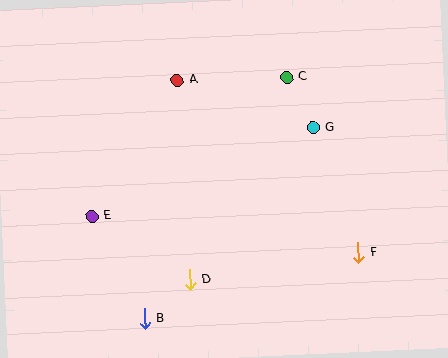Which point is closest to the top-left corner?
Point A is closest to the top-left corner.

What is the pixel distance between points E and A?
The distance between E and A is 161 pixels.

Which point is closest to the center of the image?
Point G at (313, 128) is closest to the center.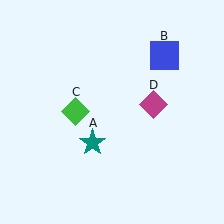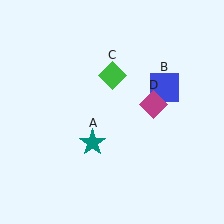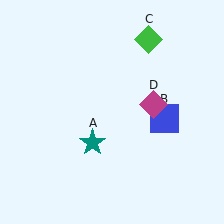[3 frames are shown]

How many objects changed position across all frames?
2 objects changed position: blue square (object B), green diamond (object C).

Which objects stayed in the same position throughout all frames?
Teal star (object A) and magenta diamond (object D) remained stationary.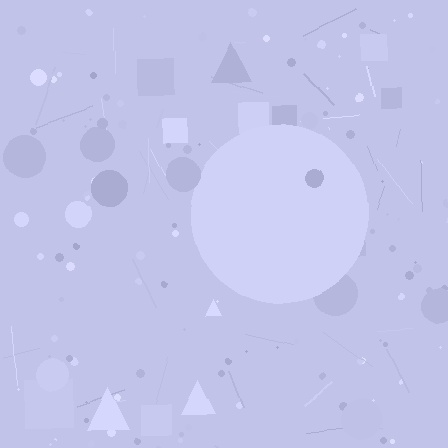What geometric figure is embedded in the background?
A circle is embedded in the background.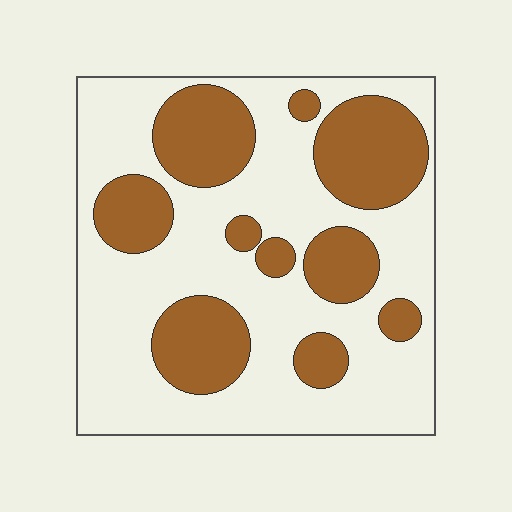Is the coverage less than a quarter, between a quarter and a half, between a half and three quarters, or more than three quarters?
Between a quarter and a half.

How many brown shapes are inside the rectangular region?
10.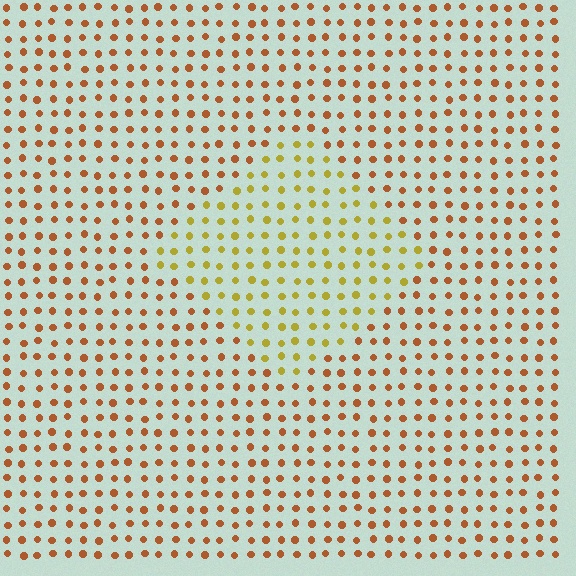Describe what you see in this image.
The image is filled with small brown elements in a uniform arrangement. A diamond-shaped region is visible where the elements are tinted to a slightly different hue, forming a subtle color boundary.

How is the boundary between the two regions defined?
The boundary is defined purely by a slight shift in hue (about 36 degrees). Spacing, size, and orientation are identical on both sides.